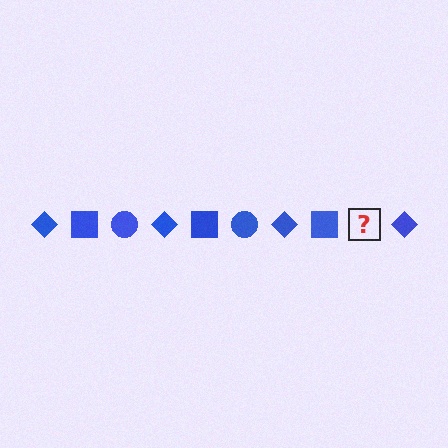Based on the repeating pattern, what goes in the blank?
The blank should be a blue circle.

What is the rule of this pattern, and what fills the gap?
The rule is that the pattern cycles through diamond, square, circle shapes in blue. The gap should be filled with a blue circle.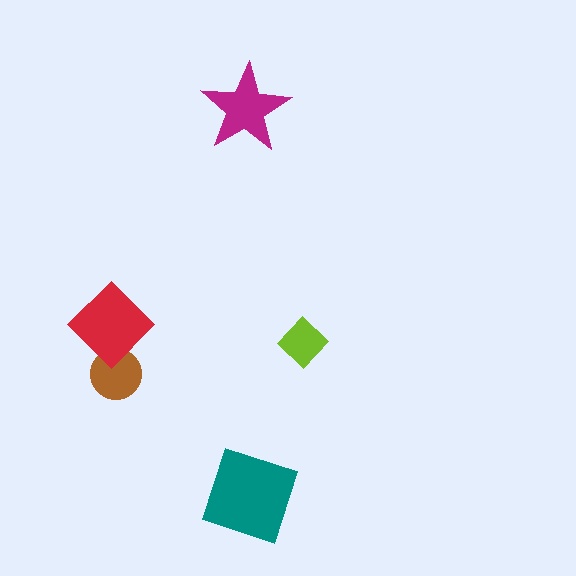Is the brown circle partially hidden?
Yes, it is partially covered by another shape.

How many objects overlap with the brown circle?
1 object overlaps with the brown circle.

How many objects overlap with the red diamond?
1 object overlaps with the red diamond.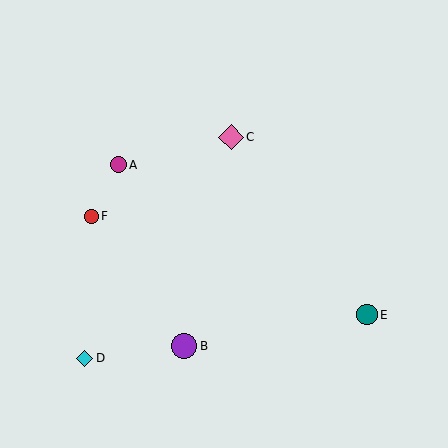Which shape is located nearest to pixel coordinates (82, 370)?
The cyan diamond (labeled D) at (85, 358) is nearest to that location.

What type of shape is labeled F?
Shape F is a red circle.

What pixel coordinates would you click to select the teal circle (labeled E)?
Click at (367, 315) to select the teal circle E.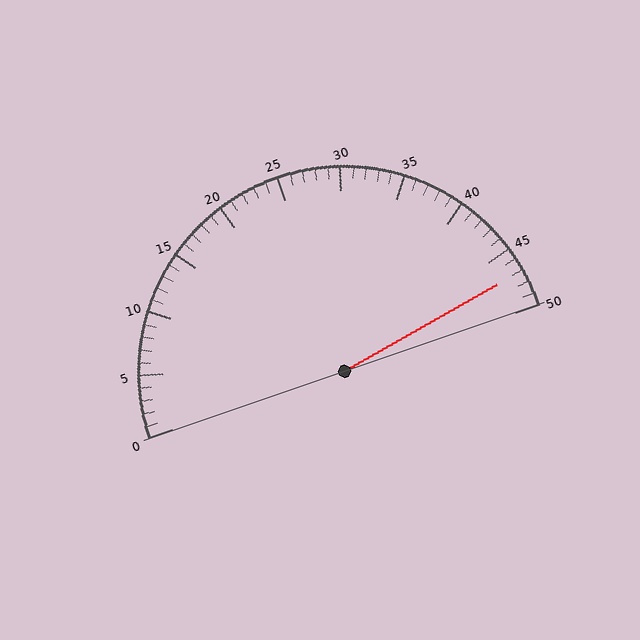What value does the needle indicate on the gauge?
The needle indicates approximately 47.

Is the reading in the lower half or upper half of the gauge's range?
The reading is in the upper half of the range (0 to 50).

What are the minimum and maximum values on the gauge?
The gauge ranges from 0 to 50.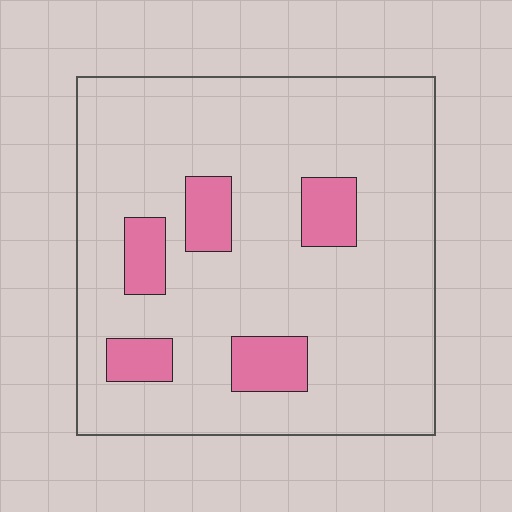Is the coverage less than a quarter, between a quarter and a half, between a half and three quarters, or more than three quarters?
Less than a quarter.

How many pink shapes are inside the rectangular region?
5.